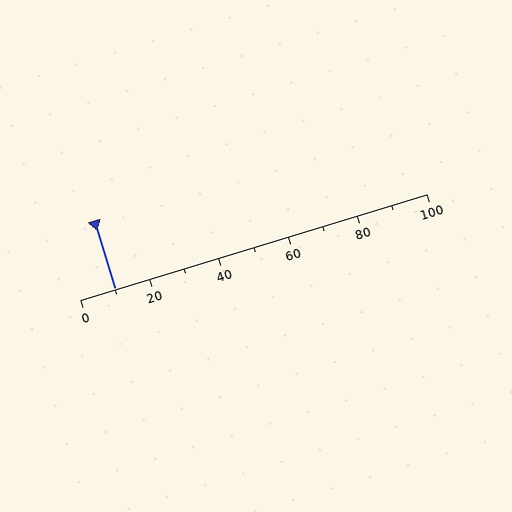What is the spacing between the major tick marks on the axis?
The major ticks are spaced 20 apart.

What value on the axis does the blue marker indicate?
The marker indicates approximately 10.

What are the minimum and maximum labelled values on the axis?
The axis runs from 0 to 100.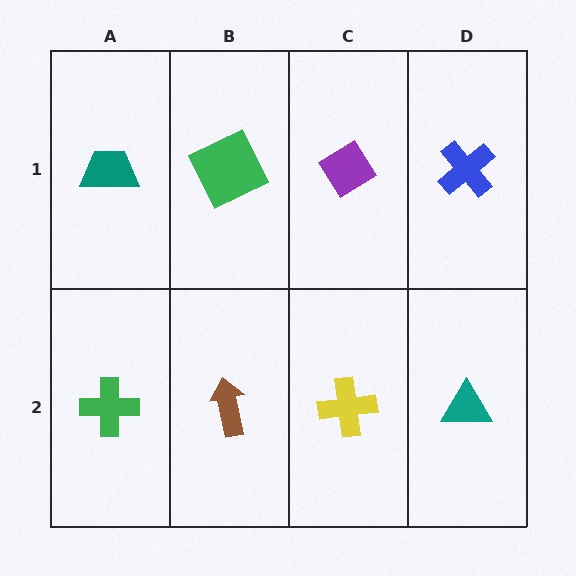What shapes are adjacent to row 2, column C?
A purple diamond (row 1, column C), a brown arrow (row 2, column B), a teal triangle (row 2, column D).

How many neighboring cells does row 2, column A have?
2.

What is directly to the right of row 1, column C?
A blue cross.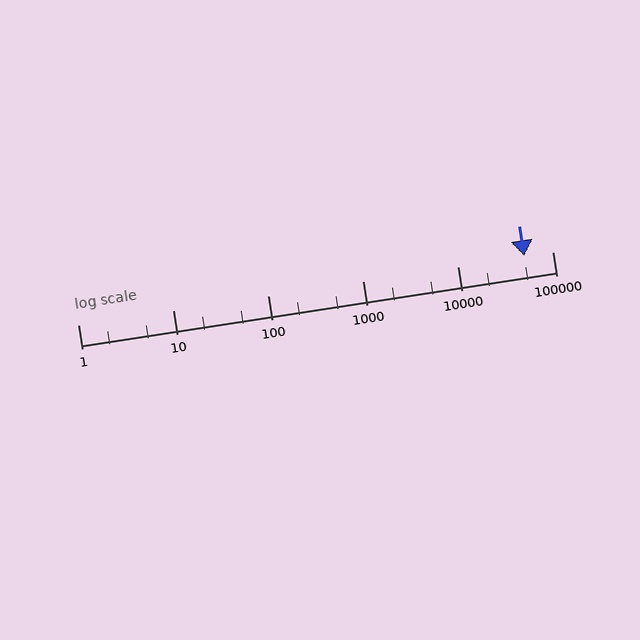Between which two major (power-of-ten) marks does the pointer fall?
The pointer is between 10000 and 100000.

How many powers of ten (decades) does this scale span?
The scale spans 5 decades, from 1 to 100000.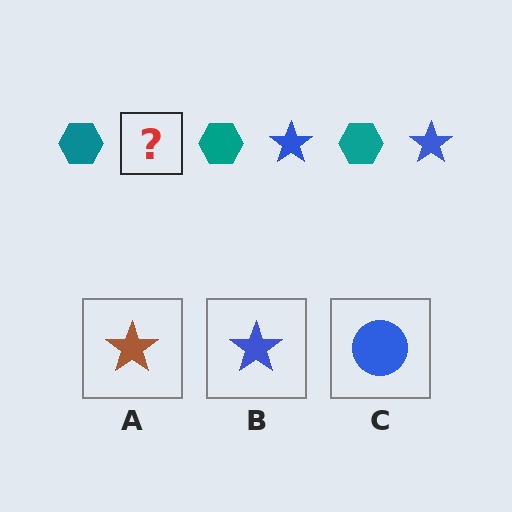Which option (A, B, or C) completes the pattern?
B.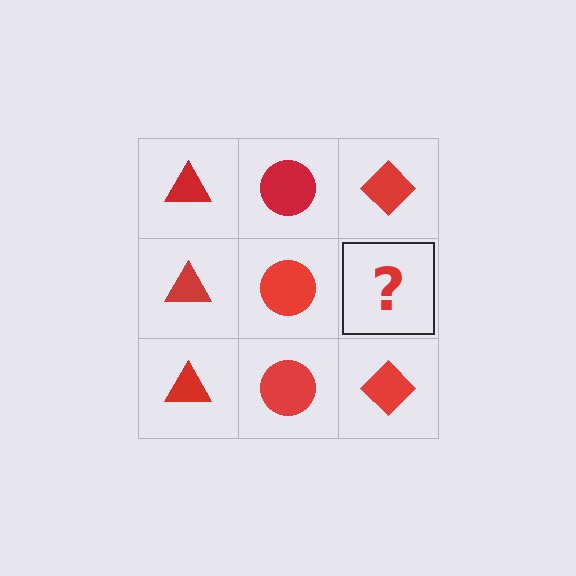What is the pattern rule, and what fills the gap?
The rule is that each column has a consistent shape. The gap should be filled with a red diamond.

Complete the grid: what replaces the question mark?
The question mark should be replaced with a red diamond.